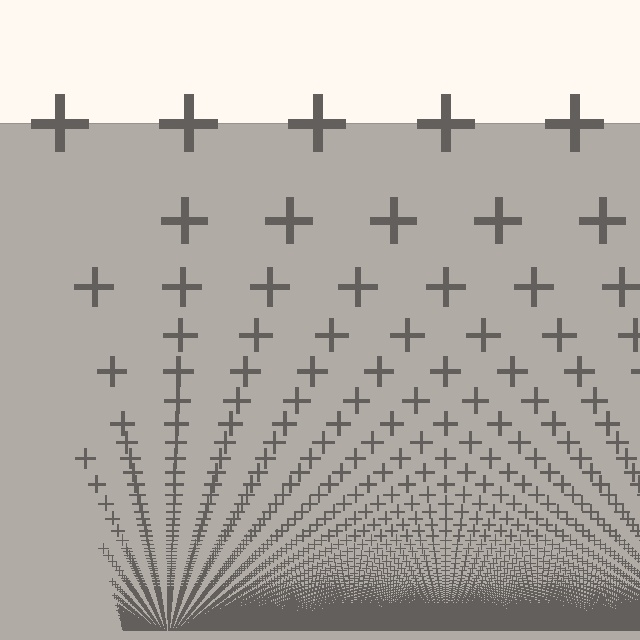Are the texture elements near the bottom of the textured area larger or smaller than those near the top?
Smaller. The gradient is inverted — elements near the bottom are smaller and denser.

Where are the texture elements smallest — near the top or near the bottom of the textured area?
Near the bottom.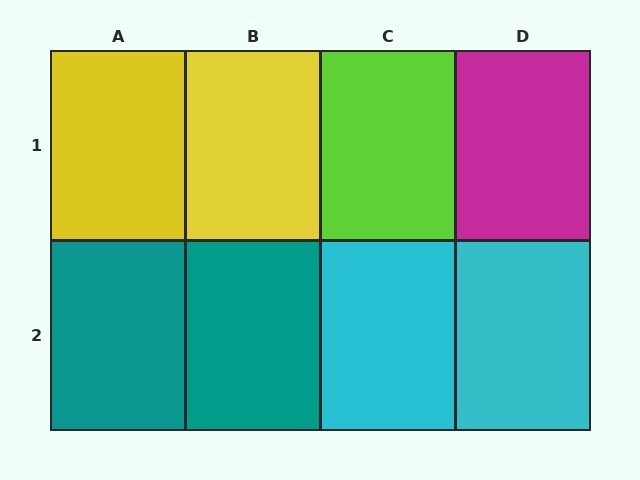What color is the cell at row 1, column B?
Yellow.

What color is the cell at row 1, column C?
Lime.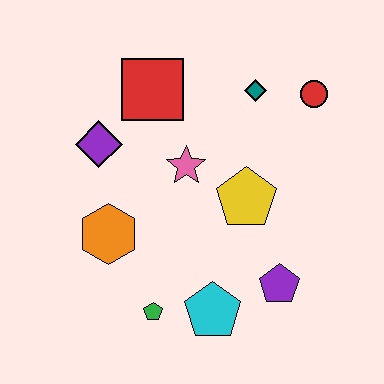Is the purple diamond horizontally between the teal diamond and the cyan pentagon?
No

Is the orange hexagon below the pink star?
Yes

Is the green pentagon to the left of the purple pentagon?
Yes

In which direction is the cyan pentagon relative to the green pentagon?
The cyan pentagon is to the right of the green pentagon.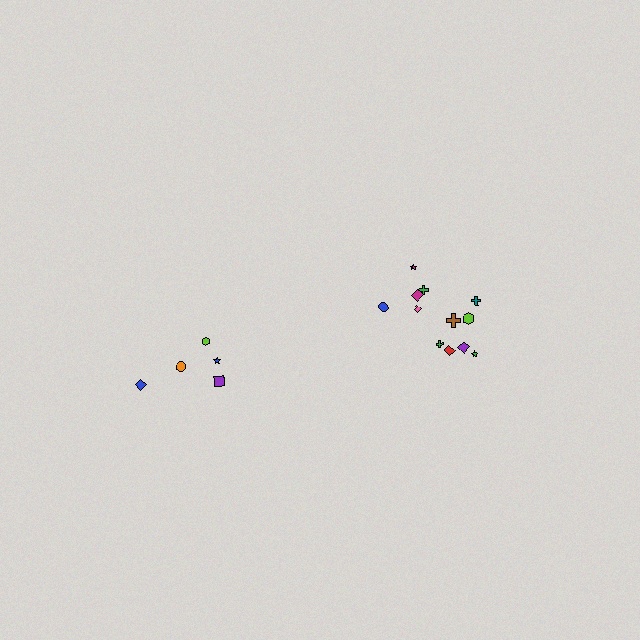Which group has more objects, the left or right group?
The right group.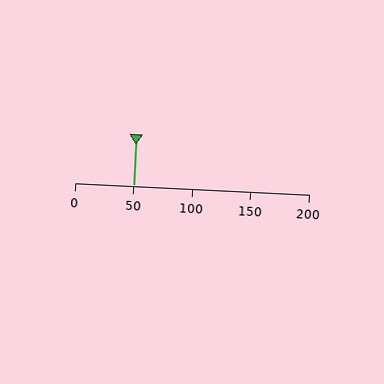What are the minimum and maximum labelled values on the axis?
The axis runs from 0 to 200.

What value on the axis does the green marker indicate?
The marker indicates approximately 50.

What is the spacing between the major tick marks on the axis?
The major ticks are spaced 50 apart.